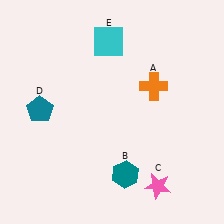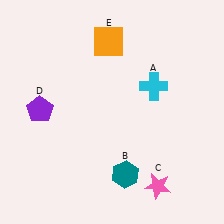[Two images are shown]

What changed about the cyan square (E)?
In Image 1, E is cyan. In Image 2, it changed to orange.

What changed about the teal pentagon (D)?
In Image 1, D is teal. In Image 2, it changed to purple.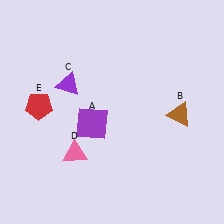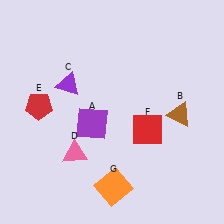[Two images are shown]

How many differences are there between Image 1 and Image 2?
There are 2 differences between the two images.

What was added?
A red square (F), an orange square (G) were added in Image 2.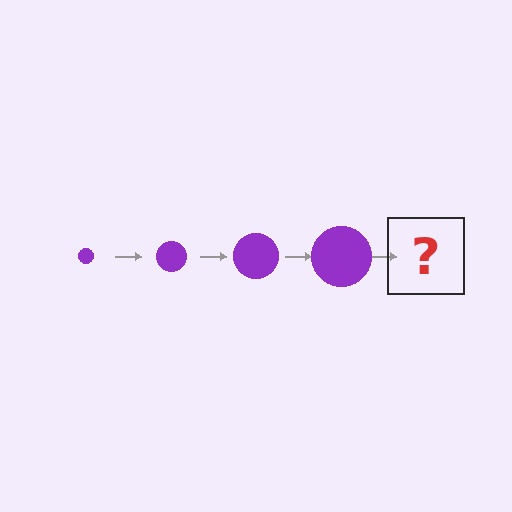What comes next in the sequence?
The next element should be a purple circle, larger than the previous one.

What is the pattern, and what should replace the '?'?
The pattern is that the circle gets progressively larger each step. The '?' should be a purple circle, larger than the previous one.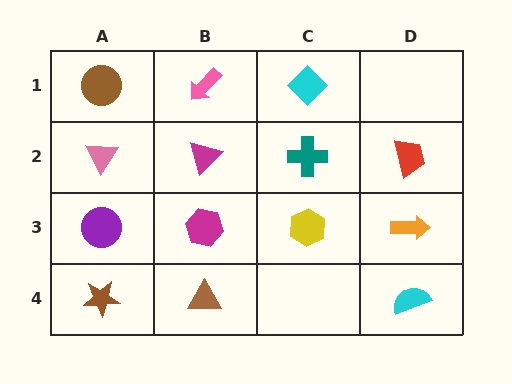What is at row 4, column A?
A brown star.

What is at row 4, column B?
A brown triangle.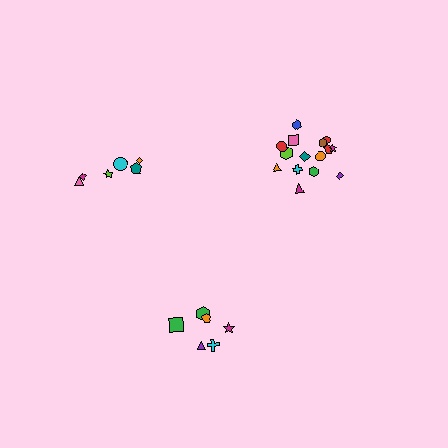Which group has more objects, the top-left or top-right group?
The top-right group.